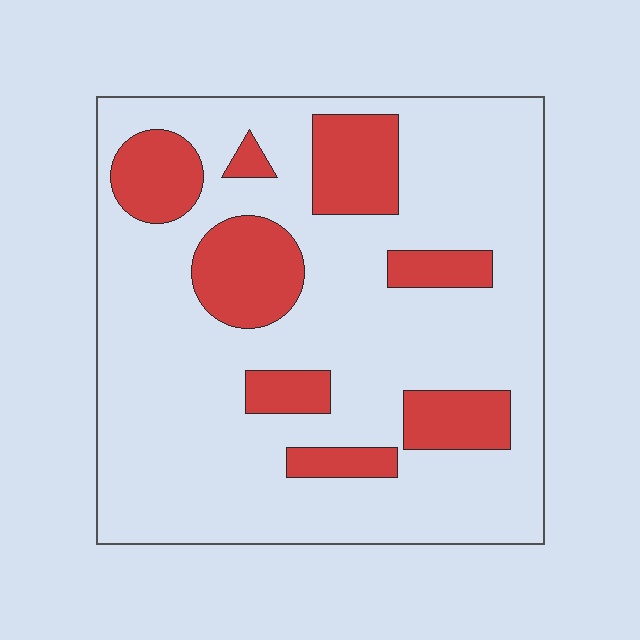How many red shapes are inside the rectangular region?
8.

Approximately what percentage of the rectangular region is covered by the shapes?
Approximately 20%.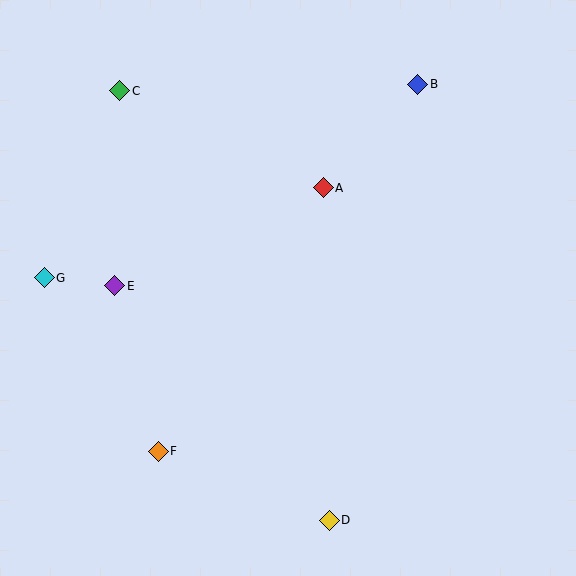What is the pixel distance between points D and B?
The distance between D and B is 445 pixels.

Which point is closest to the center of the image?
Point A at (323, 188) is closest to the center.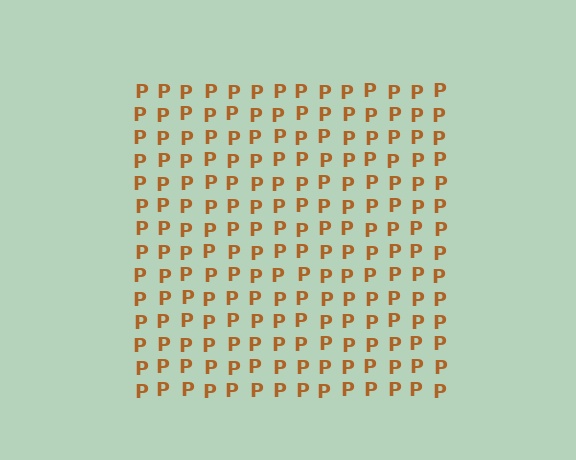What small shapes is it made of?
It is made of small letter P's.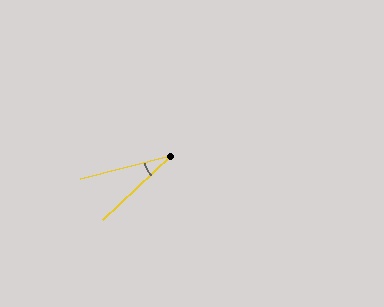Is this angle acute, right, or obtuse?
It is acute.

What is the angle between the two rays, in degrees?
Approximately 29 degrees.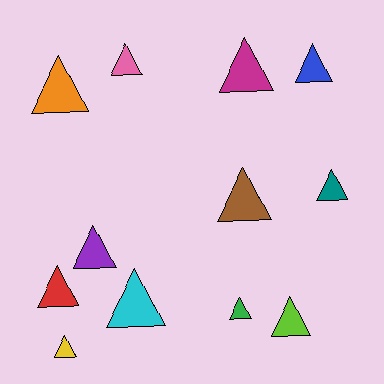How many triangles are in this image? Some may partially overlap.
There are 12 triangles.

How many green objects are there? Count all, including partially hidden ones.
There is 1 green object.